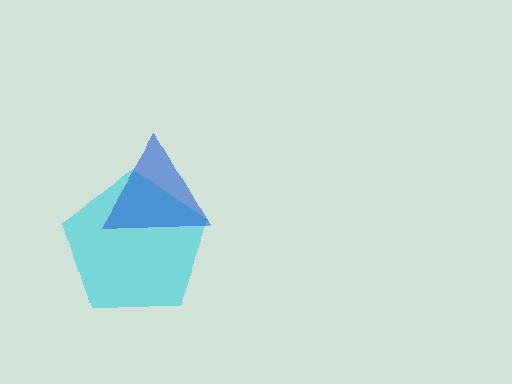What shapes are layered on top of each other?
The layered shapes are: a cyan pentagon, a blue triangle.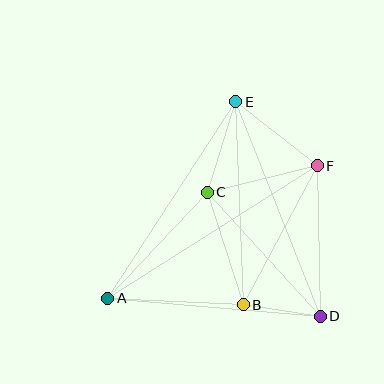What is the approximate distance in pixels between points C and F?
The distance between C and F is approximately 113 pixels.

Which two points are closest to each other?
Points B and D are closest to each other.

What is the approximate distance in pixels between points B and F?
The distance between B and F is approximately 158 pixels.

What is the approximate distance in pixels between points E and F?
The distance between E and F is approximately 103 pixels.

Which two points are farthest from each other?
Points A and F are farthest from each other.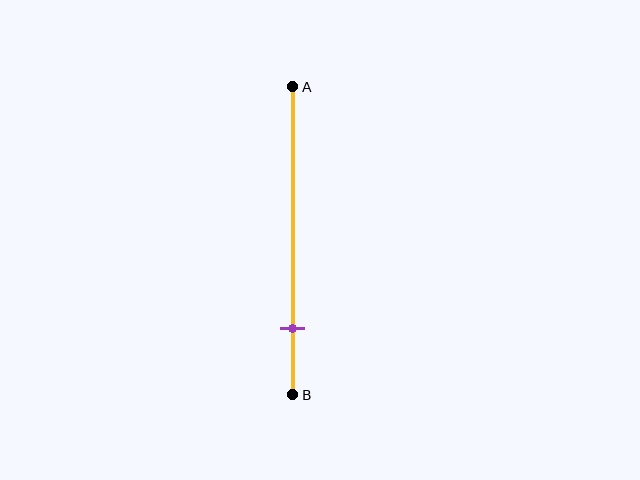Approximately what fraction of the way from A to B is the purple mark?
The purple mark is approximately 80% of the way from A to B.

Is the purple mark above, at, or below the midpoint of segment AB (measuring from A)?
The purple mark is below the midpoint of segment AB.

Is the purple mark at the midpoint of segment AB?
No, the mark is at about 80% from A, not at the 50% midpoint.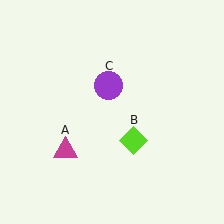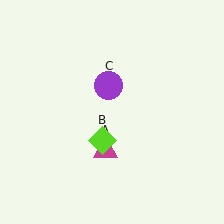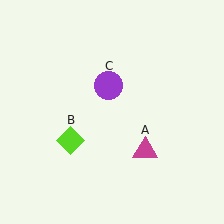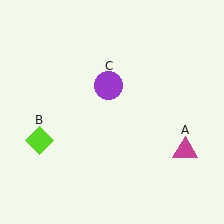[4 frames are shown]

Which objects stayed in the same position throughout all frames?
Purple circle (object C) remained stationary.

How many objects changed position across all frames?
2 objects changed position: magenta triangle (object A), lime diamond (object B).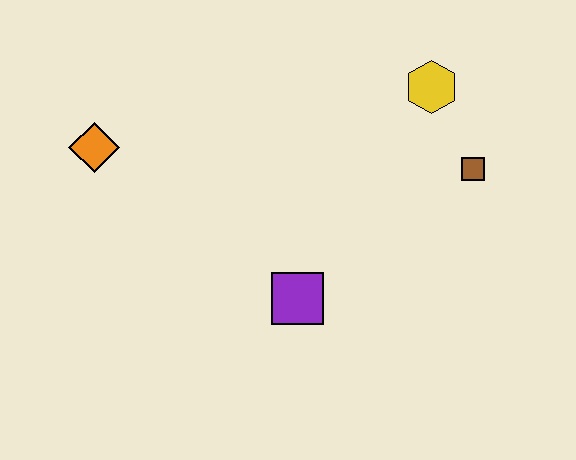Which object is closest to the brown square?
The yellow hexagon is closest to the brown square.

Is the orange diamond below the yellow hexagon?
Yes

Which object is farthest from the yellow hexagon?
The orange diamond is farthest from the yellow hexagon.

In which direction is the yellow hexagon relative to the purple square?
The yellow hexagon is above the purple square.